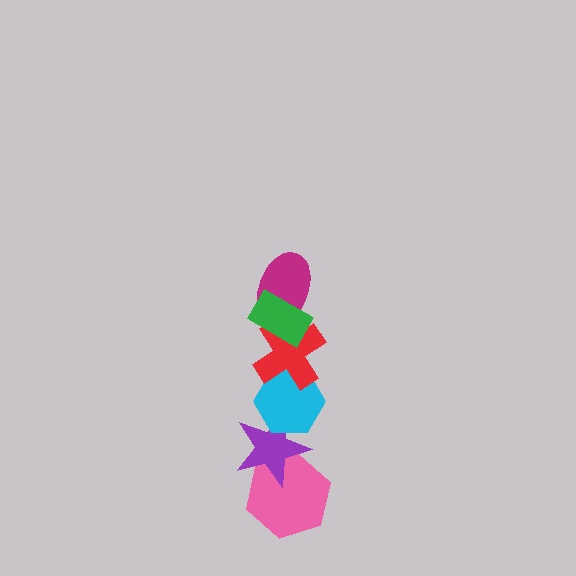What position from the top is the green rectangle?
The green rectangle is 1st from the top.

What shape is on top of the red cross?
The magenta ellipse is on top of the red cross.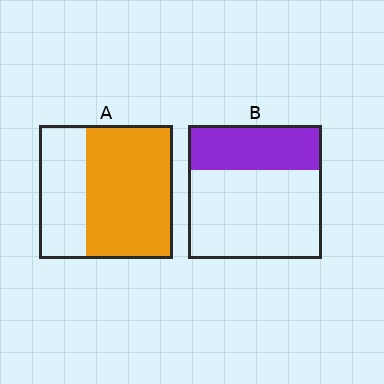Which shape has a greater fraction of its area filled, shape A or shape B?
Shape A.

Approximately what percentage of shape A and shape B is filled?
A is approximately 65% and B is approximately 35%.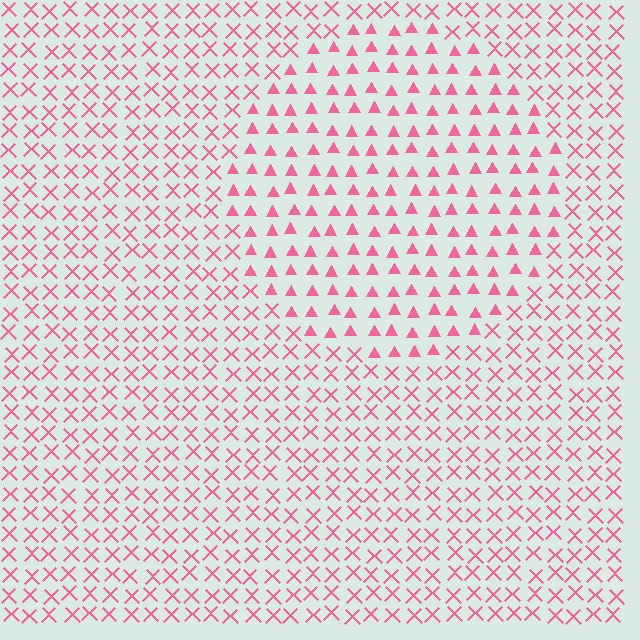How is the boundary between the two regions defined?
The boundary is defined by a change in element shape: triangles inside vs. X marks outside. All elements share the same color and spacing.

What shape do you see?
I see a circle.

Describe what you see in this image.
The image is filled with small pink elements arranged in a uniform grid. A circle-shaped region contains triangles, while the surrounding area contains X marks. The boundary is defined purely by the change in element shape.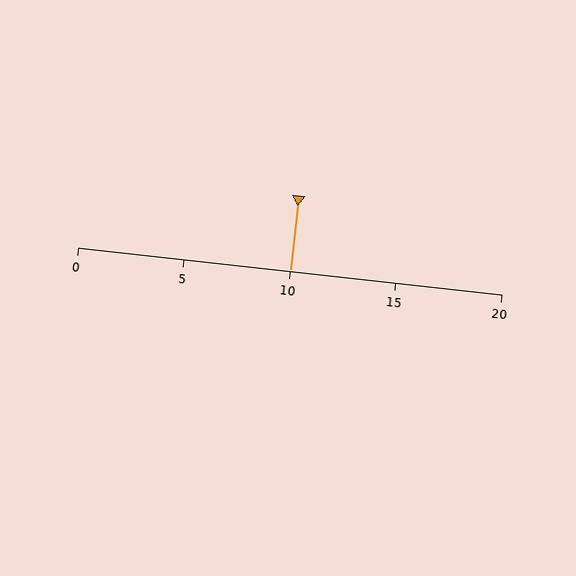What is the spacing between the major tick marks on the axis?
The major ticks are spaced 5 apart.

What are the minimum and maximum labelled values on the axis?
The axis runs from 0 to 20.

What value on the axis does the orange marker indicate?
The marker indicates approximately 10.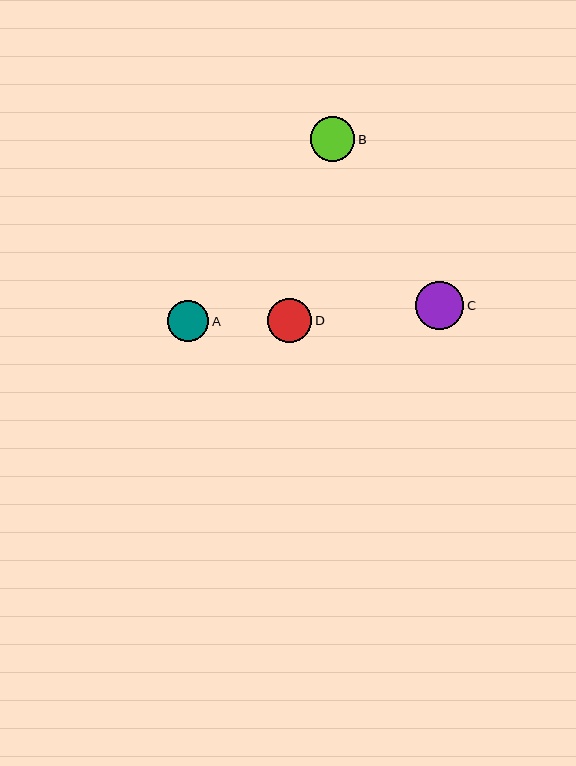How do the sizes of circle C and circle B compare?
Circle C and circle B are approximately the same size.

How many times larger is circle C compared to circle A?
Circle C is approximately 1.2 times the size of circle A.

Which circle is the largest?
Circle C is the largest with a size of approximately 48 pixels.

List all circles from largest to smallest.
From largest to smallest: C, B, D, A.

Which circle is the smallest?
Circle A is the smallest with a size of approximately 41 pixels.